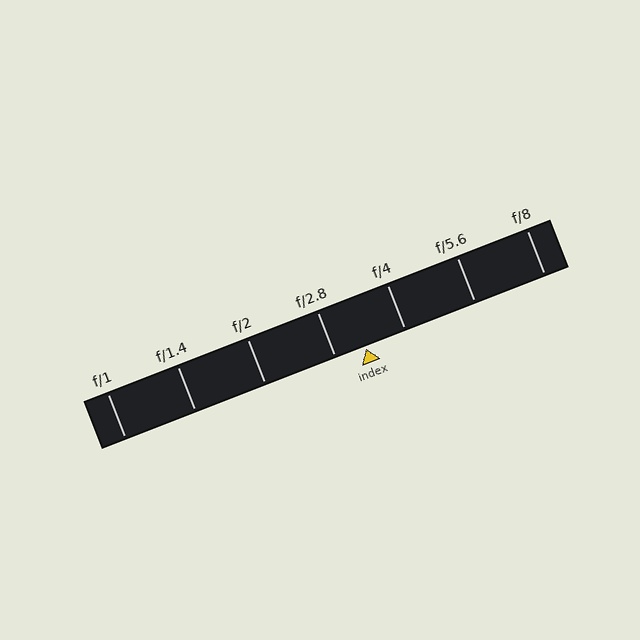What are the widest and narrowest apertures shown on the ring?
The widest aperture shown is f/1 and the narrowest is f/8.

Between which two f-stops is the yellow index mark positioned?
The index mark is between f/2.8 and f/4.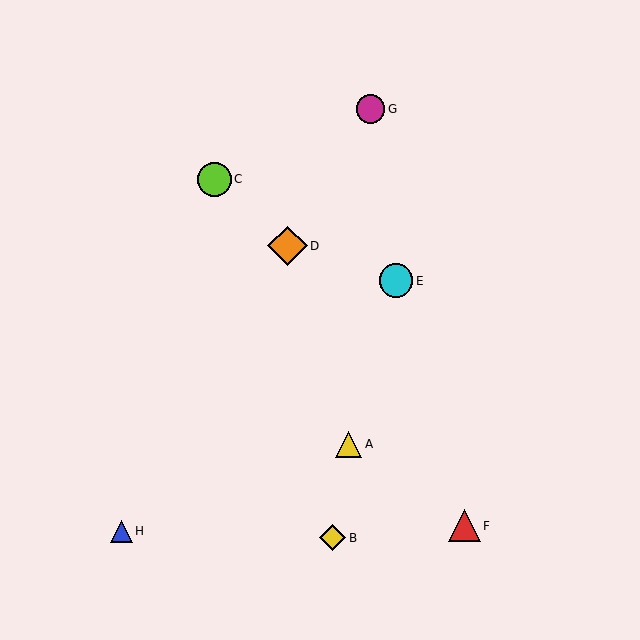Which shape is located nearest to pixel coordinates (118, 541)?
The blue triangle (labeled H) at (121, 531) is nearest to that location.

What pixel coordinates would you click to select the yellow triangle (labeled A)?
Click at (349, 444) to select the yellow triangle A.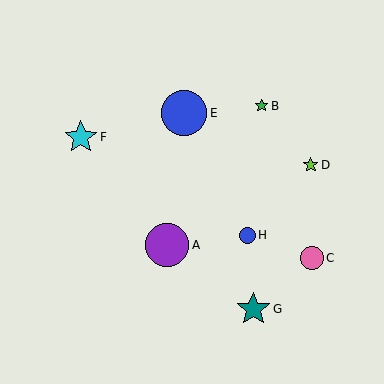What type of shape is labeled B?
Shape B is a green star.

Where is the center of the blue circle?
The center of the blue circle is at (248, 235).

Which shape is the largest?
The blue circle (labeled E) is the largest.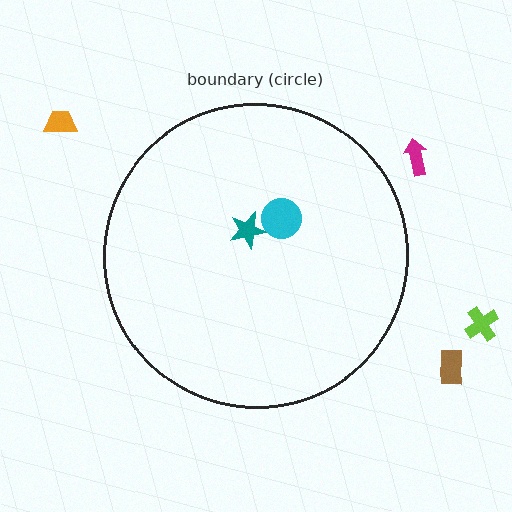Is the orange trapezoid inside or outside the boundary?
Outside.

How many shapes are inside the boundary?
2 inside, 4 outside.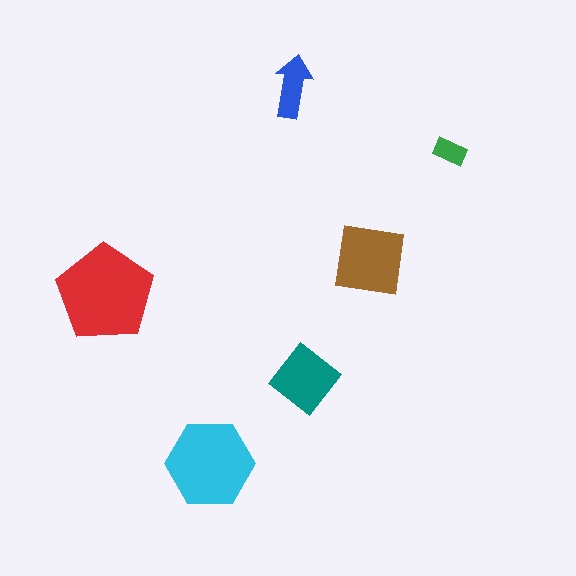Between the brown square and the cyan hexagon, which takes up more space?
The cyan hexagon.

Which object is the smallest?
The green rectangle.